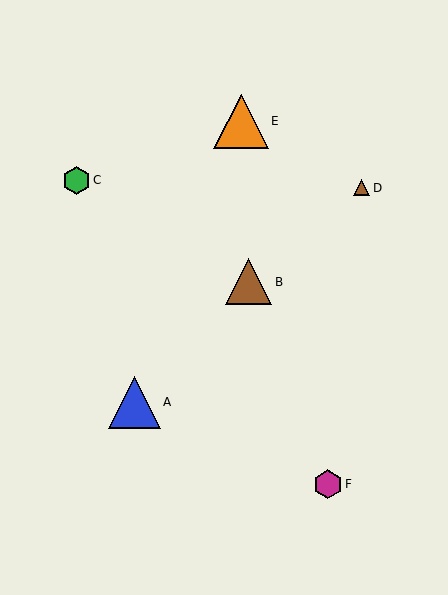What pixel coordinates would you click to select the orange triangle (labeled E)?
Click at (241, 121) to select the orange triangle E.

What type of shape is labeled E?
Shape E is an orange triangle.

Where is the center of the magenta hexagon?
The center of the magenta hexagon is at (328, 484).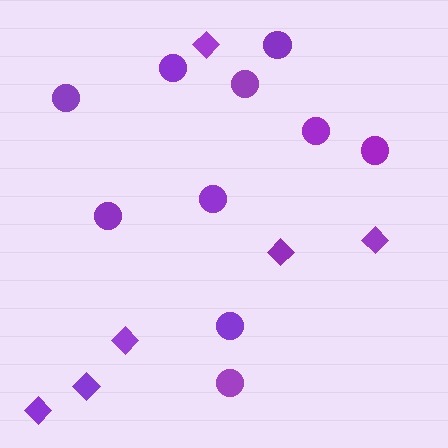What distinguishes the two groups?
There are 2 groups: one group of circles (10) and one group of diamonds (6).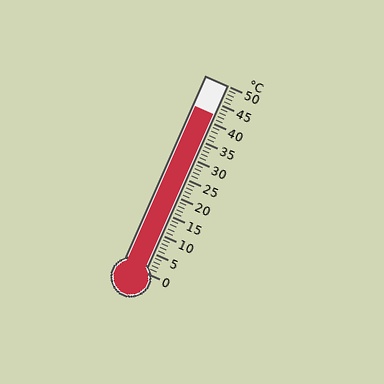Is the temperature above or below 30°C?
The temperature is above 30°C.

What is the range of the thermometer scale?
The thermometer scale ranges from 0°C to 50°C.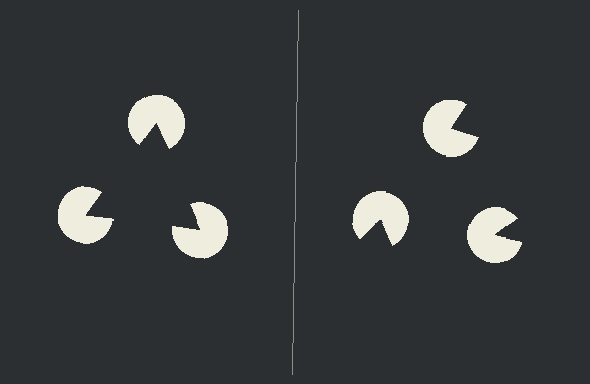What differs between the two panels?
The pac-man discs are positioned identically on both sides; only the wedge orientations differ. On the left they align to a triangle; on the right they are misaligned.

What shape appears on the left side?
An illusory triangle.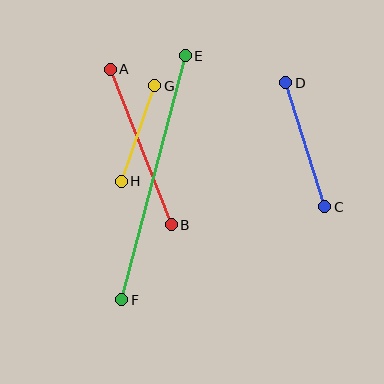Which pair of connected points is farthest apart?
Points E and F are farthest apart.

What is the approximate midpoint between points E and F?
The midpoint is at approximately (154, 178) pixels.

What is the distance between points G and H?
The distance is approximately 101 pixels.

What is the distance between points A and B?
The distance is approximately 167 pixels.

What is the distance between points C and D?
The distance is approximately 130 pixels.